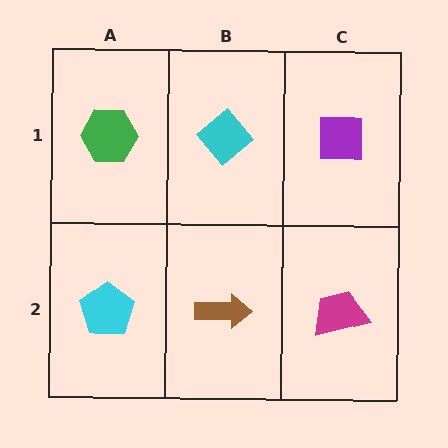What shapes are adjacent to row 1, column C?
A magenta trapezoid (row 2, column C), a cyan diamond (row 1, column B).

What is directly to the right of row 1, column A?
A cyan diamond.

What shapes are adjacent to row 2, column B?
A cyan diamond (row 1, column B), a cyan pentagon (row 2, column A), a magenta trapezoid (row 2, column C).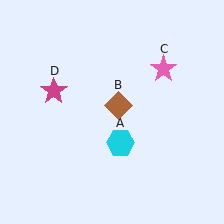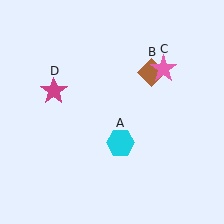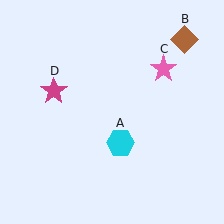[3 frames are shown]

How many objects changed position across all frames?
1 object changed position: brown diamond (object B).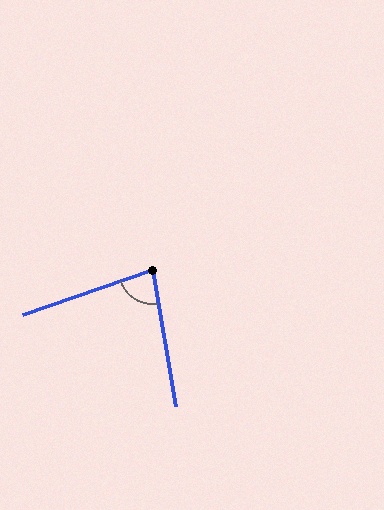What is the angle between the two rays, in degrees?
Approximately 80 degrees.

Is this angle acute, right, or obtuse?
It is acute.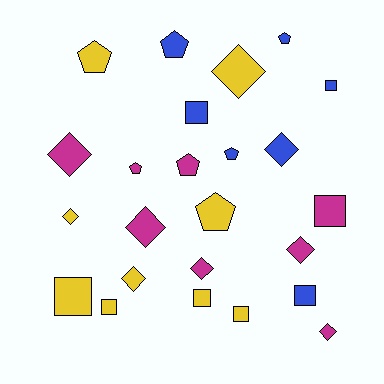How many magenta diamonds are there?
There are 5 magenta diamonds.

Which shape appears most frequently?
Diamond, with 9 objects.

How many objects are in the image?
There are 24 objects.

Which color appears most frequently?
Yellow, with 9 objects.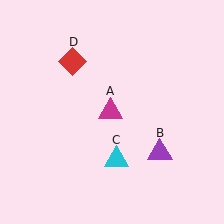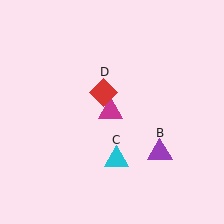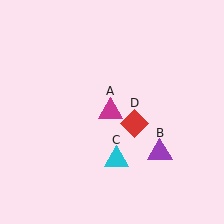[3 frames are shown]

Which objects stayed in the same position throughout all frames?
Magenta triangle (object A) and purple triangle (object B) and cyan triangle (object C) remained stationary.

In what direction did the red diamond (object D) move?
The red diamond (object D) moved down and to the right.